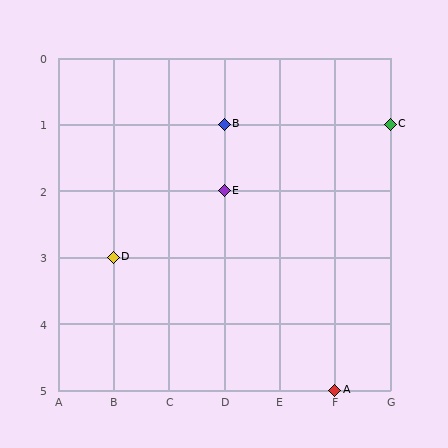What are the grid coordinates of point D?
Point D is at grid coordinates (B, 3).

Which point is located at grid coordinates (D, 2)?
Point E is at (D, 2).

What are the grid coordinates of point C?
Point C is at grid coordinates (G, 1).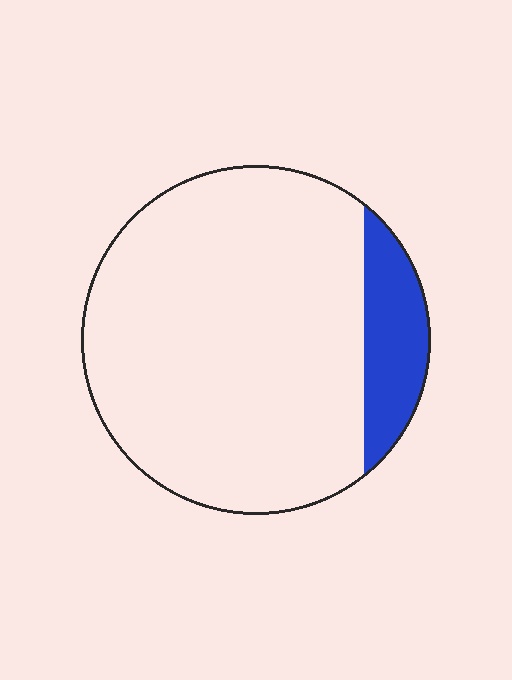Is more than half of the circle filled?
No.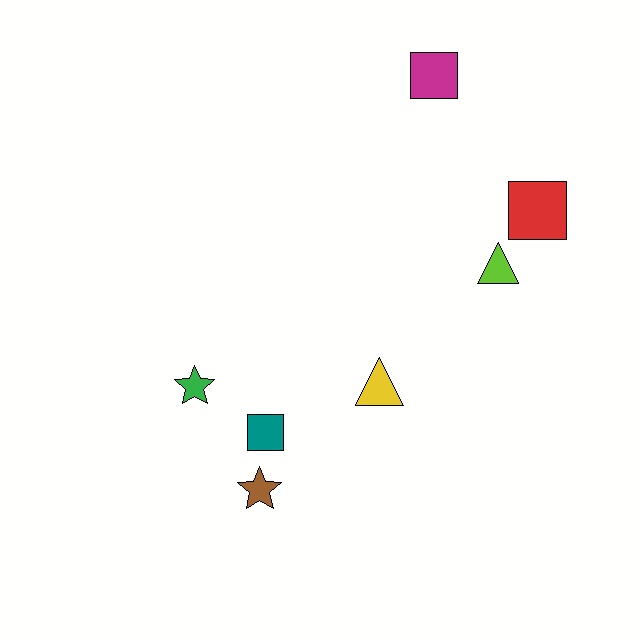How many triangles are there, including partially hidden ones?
There are 2 triangles.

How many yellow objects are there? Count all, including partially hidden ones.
There is 1 yellow object.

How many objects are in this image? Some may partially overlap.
There are 7 objects.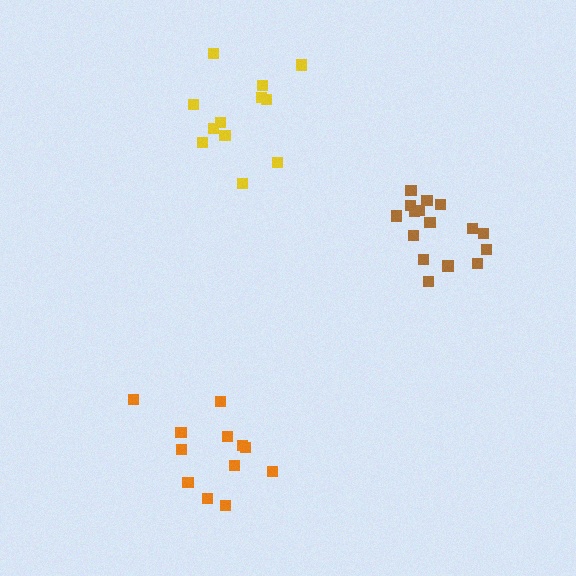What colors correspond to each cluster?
The clusters are colored: brown, orange, yellow.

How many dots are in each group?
Group 1: 16 dots, Group 2: 12 dots, Group 3: 12 dots (40 total).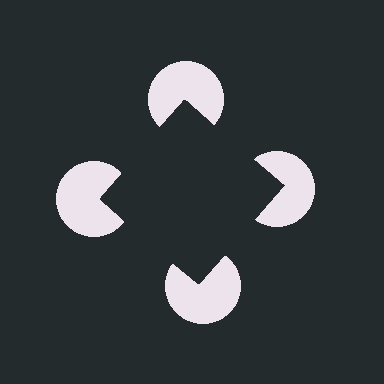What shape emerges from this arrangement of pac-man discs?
An illusory square — its edges are inferred from the aligned wedge cuts in the pac-man discs, not physically drawn.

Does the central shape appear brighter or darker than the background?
It typically appears slightly darker than the background, even though no actual brightness change is drawn.